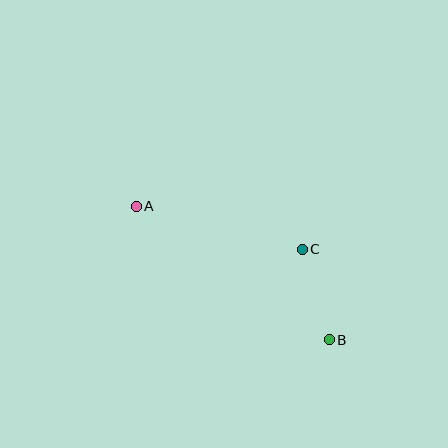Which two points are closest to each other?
Points B and C are closest to each other.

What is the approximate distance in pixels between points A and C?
The distance between A and C is approximately 171 pixels.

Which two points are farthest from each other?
Points A and B are farthest from each other.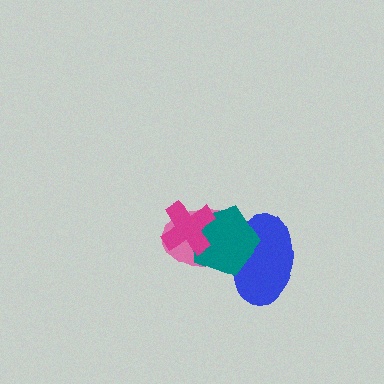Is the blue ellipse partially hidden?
Yes, it is partially covered by another shape.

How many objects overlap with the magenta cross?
2 objects overlap with the magenta cross.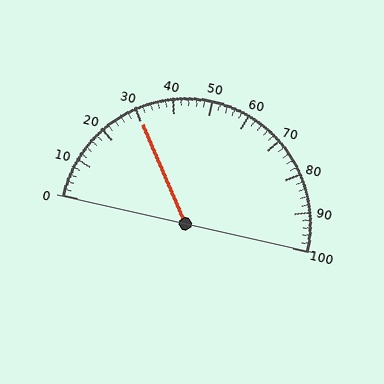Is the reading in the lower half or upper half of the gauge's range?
The reading is in the lower half of the range (0 to 100).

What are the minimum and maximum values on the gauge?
The gauge ranges from 0 to 100.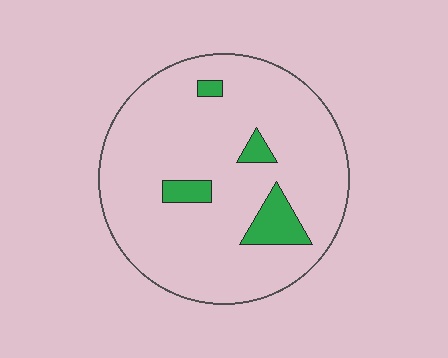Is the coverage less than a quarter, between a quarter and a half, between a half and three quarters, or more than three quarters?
Less than a quarter.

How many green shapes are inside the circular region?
4.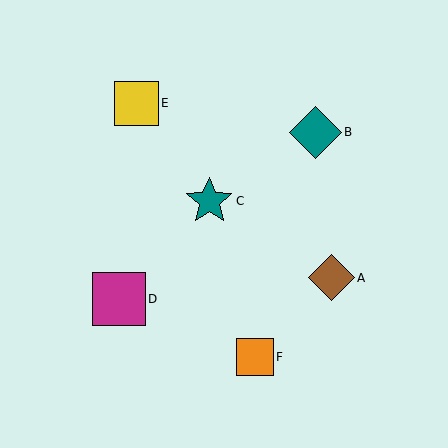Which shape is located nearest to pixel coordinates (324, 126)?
The teal diamond (labeled B) at (315, 132) is nearest to that location.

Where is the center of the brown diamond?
The center of the brown diamond is at (331, 278).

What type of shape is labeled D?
Shape D is a magenta square.